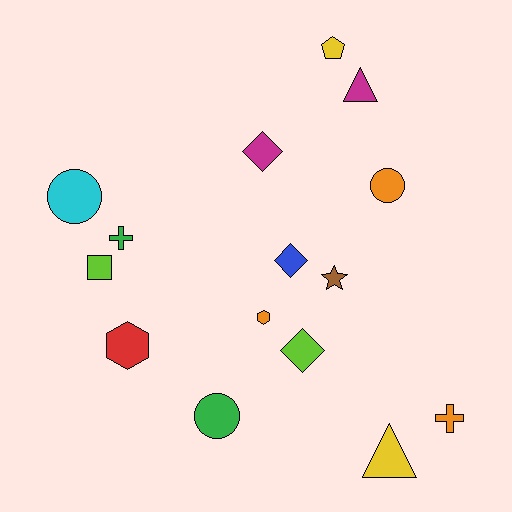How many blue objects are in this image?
There is 1 blue object.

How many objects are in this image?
There are 15 objects.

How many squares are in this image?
There is 1 square.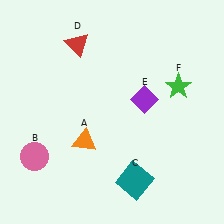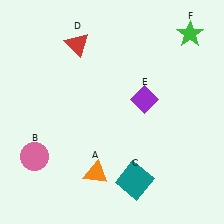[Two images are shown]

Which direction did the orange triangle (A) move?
The orange triangle (A) moved down.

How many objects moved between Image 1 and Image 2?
2 objects moved between the two images.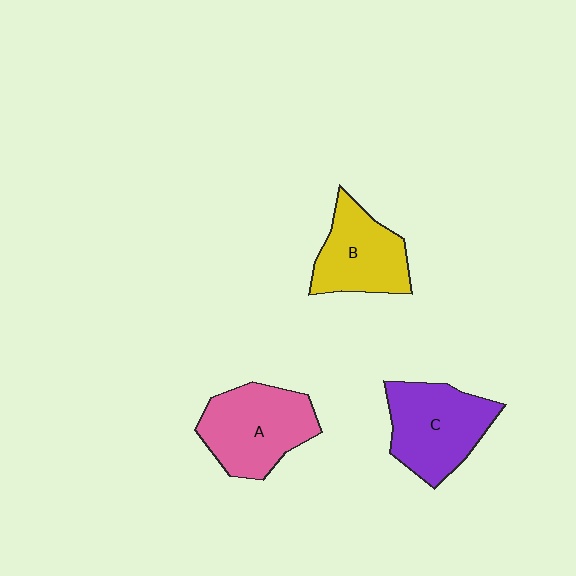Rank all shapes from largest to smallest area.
From largest to smallest: A (pink), C (purple), B (yellow).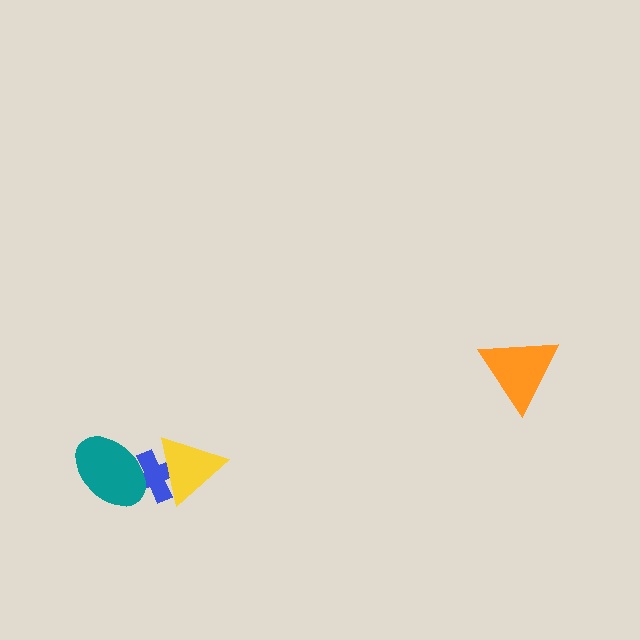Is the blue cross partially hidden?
Yes, it is partially covered by another shape.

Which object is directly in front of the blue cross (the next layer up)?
The teal ellipse is directly in front of the blue cross.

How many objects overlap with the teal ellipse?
1 object overlaps with the teal ellipse.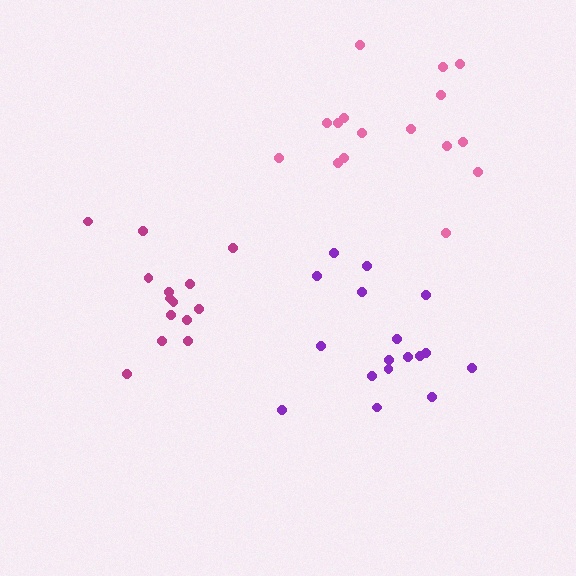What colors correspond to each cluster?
The clusters are colored: magenta, purple, pink.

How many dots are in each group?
Group 1: 14 dots, Group 2: 17 dots, Group 3: 16 dots (47 total).